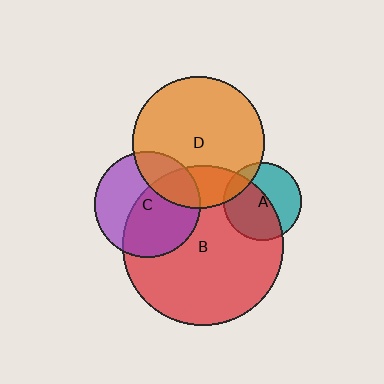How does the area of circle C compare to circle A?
Approximately 1.9 times.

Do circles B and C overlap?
Yes.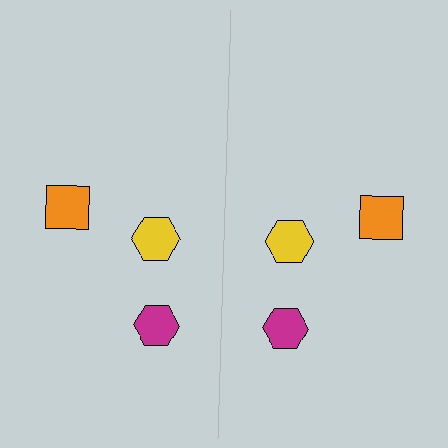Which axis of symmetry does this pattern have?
The pattern has a vertical axis of symmetry running through the center of the image.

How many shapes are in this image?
There are 6 shapes in this image.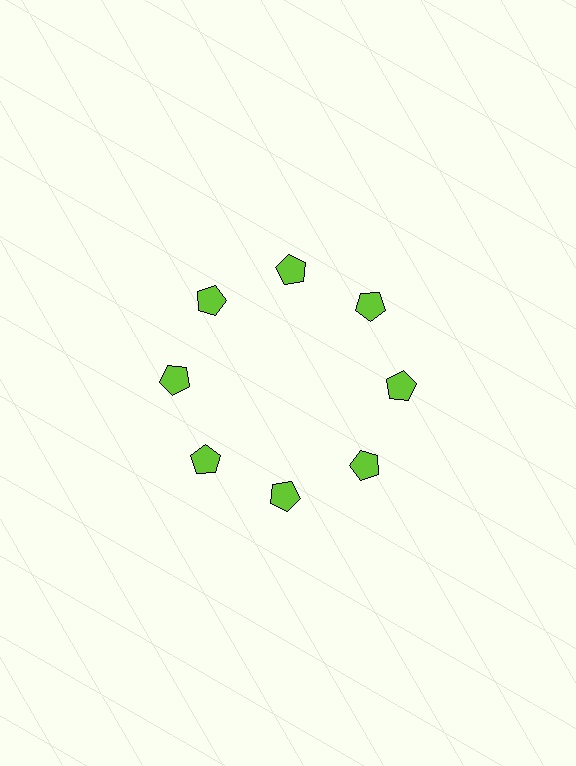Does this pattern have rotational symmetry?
Yes, this pattern has 8-fold rotational symmetry. It looks the same after rotating 45 degrees around the center.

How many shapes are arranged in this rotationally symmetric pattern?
There are 8 shapes, arranged in 8 groups of 1.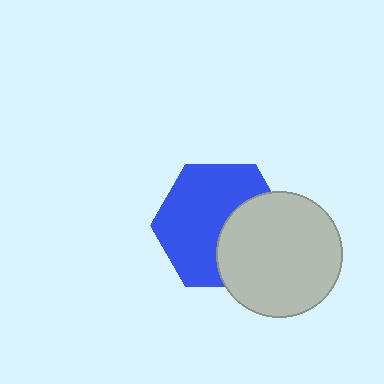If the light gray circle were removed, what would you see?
You would see the complete blue hexagon.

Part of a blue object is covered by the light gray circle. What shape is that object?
It is a hexagon.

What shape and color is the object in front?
The object in front is a light gray circle.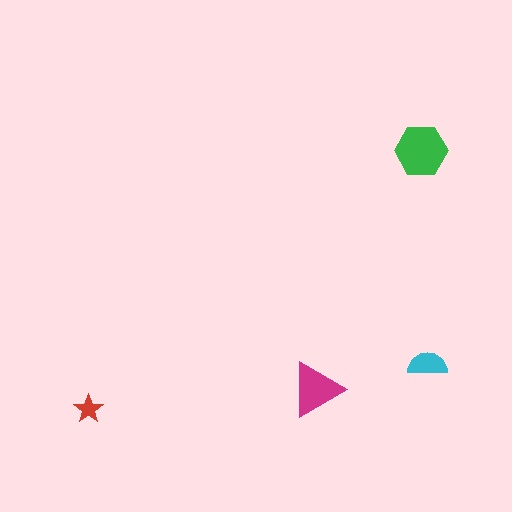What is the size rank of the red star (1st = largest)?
4th.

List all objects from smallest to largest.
The red star, the cyan semicircle, the magenta triangle, the green hexagon.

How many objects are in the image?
There are 4 objects in the image.